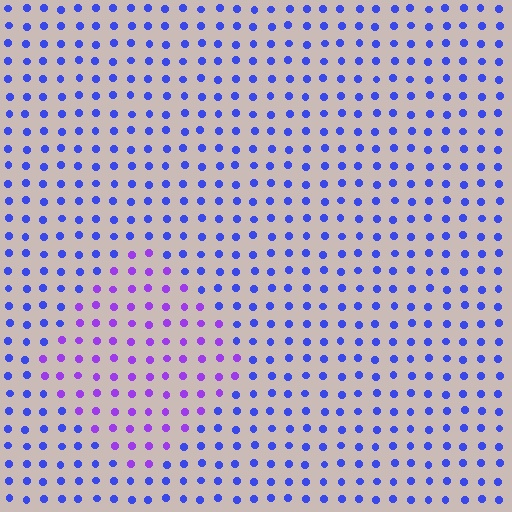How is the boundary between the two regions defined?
The boundary is defined purely by a slight shift in hue (about 39 degrees). Spacing, size, and orientation are identical on both sides.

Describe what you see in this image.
The image is filled with small blue elements in a uniform arrangement. A diamond-shaped region is visible where the elements are tinted to a slightly different hue, forming a subtle color boundary.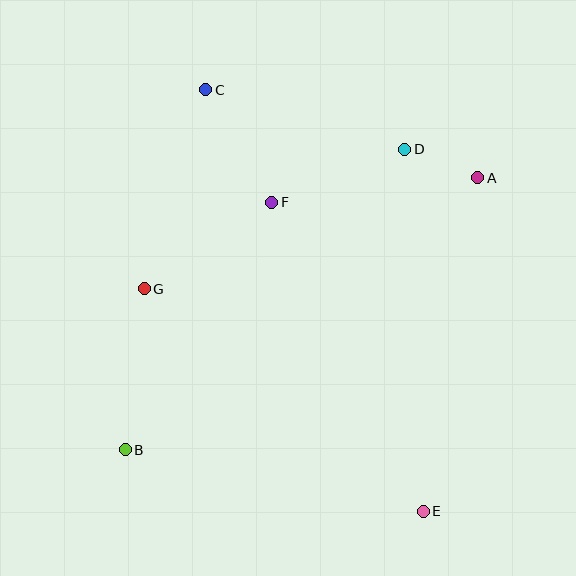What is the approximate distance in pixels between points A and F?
The distance between A and F is approximately 207 pixels.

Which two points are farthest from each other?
Points C and E are farthest from each other.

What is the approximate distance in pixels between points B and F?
The distance between B and F is approximately 288 pixels.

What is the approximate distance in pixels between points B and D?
The distance between B and D is approximately 411 pixels.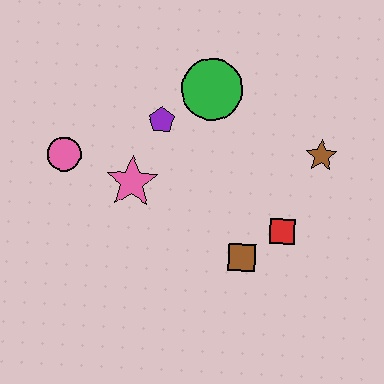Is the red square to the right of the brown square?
Yes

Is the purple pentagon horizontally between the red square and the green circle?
No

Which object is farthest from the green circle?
The brown square is farthest from the green circle.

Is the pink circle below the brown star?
Yes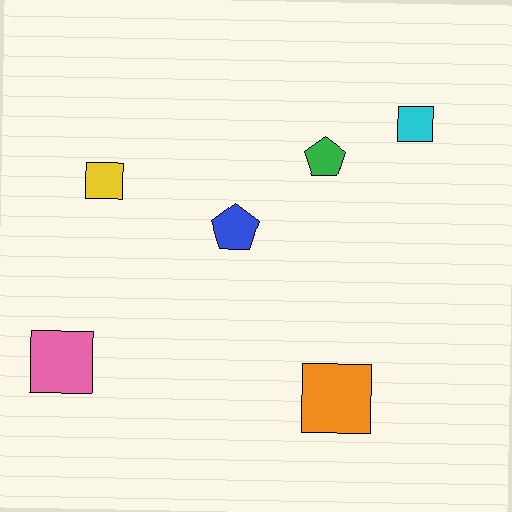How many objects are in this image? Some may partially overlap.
There are 6 objects.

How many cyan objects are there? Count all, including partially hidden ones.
There is 1 cyan object.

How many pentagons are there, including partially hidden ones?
There are 2 pentagons.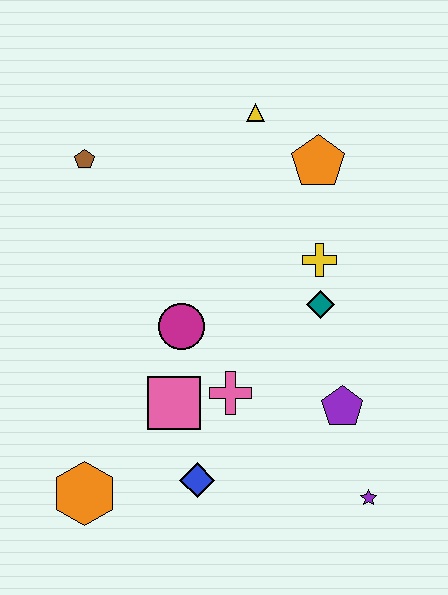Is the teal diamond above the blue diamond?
Yes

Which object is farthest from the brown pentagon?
The purple star is farthest from the brown pentagon.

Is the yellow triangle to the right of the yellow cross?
No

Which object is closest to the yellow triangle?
The orange pentagon is closest to the yellow triangle.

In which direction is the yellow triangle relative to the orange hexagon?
The yellow triangle is above the orange hexagon.